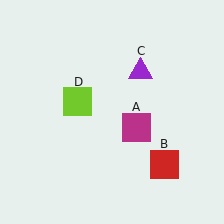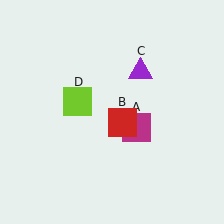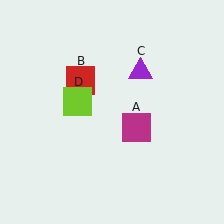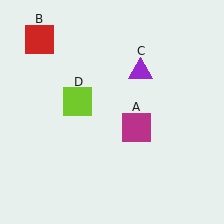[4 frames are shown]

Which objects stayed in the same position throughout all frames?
Magenta square (object A) and purple triangle (object C) and lime square (object D) remained stationary.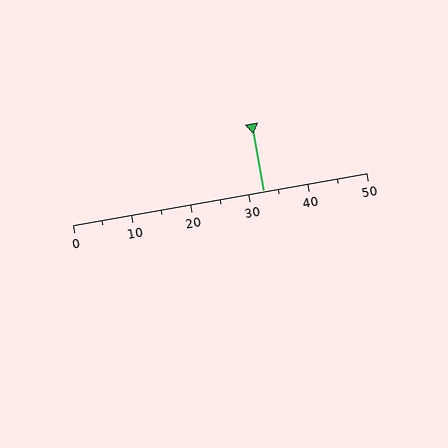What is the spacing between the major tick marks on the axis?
The major ticks are spaced 10 apart.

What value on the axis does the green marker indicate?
The marker indicates approximately 32.5.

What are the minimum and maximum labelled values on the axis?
The axis runs from 0 to 50.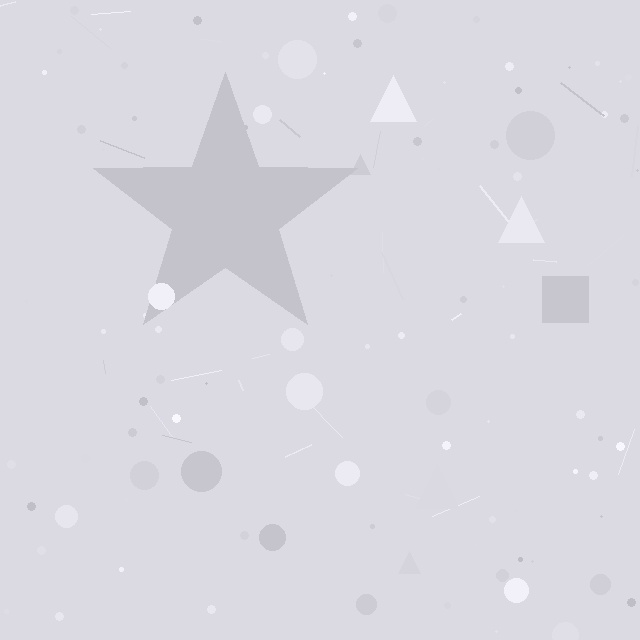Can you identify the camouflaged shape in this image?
The camouflaged shape is a star.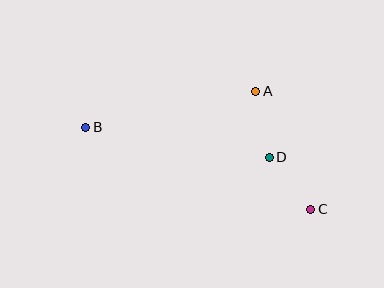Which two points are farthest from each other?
Points B and C are farthest from each other.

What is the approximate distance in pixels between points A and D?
The distance between A and D is approximately 67 pixels.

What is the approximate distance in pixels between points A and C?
The distance between A and C is approximately 130 pixels.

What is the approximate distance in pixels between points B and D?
The distance between B and D is approximately 186 pixels.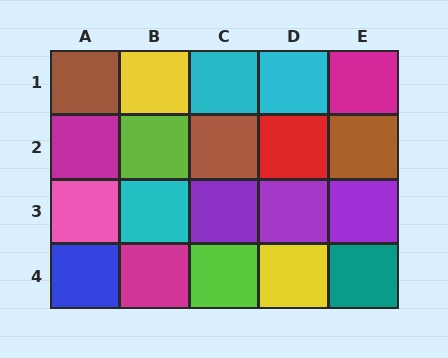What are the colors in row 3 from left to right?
Pink, cyan, purple, purple, purple.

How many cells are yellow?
2 cells are yellow.